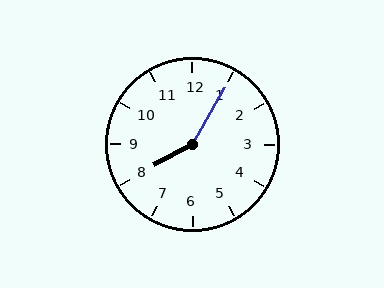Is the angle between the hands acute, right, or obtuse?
It is obtuse.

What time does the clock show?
8:05.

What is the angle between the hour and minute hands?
Approximately 148 degrees.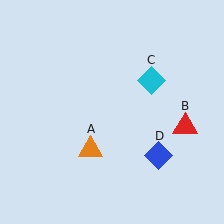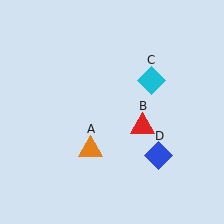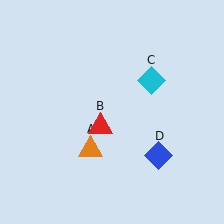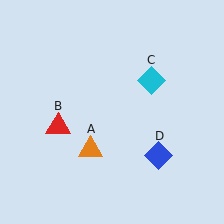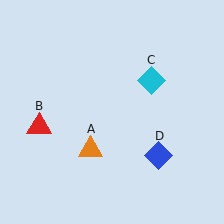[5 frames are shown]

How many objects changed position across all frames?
1 object changed position: red triangle (object B).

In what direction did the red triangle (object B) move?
The red triangle (object B) moved left.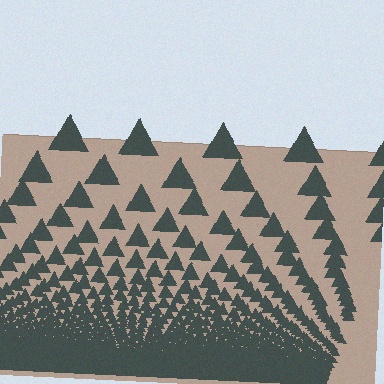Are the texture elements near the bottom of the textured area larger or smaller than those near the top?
Smaller. The gradient is inverted — elements near the bottom are smaller and denser.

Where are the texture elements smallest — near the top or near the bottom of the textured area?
Near the bottom.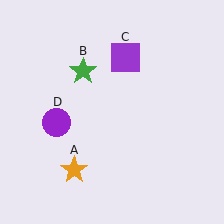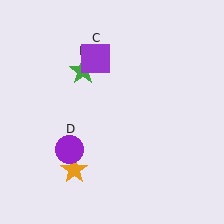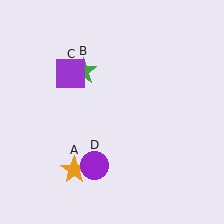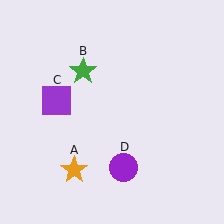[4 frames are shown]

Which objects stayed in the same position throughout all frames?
Orange star (object A) and green star (object B) remained stationary.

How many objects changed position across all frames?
2 objects changed position: purple square (object C), purple circle (object D).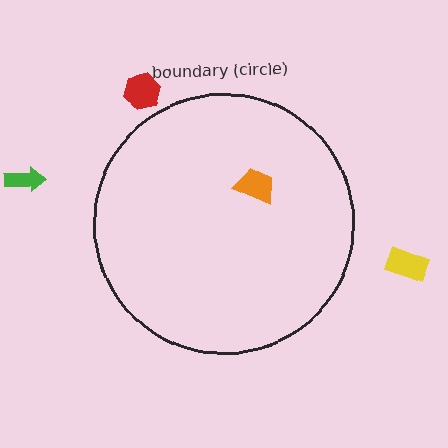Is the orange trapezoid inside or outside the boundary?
Inside.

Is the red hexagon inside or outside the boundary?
Outside.